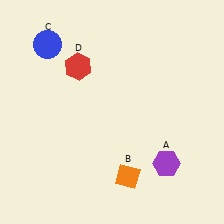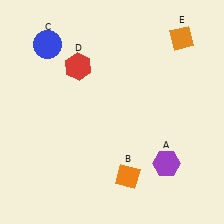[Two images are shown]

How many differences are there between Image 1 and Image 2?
There is 1 difference between the two images.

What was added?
An orange diamond (E) was added in Image 2.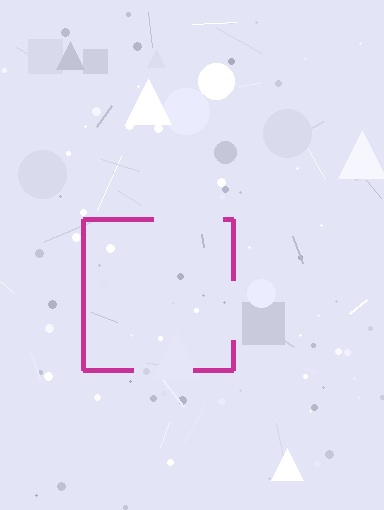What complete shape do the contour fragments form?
The contour fragments form a square.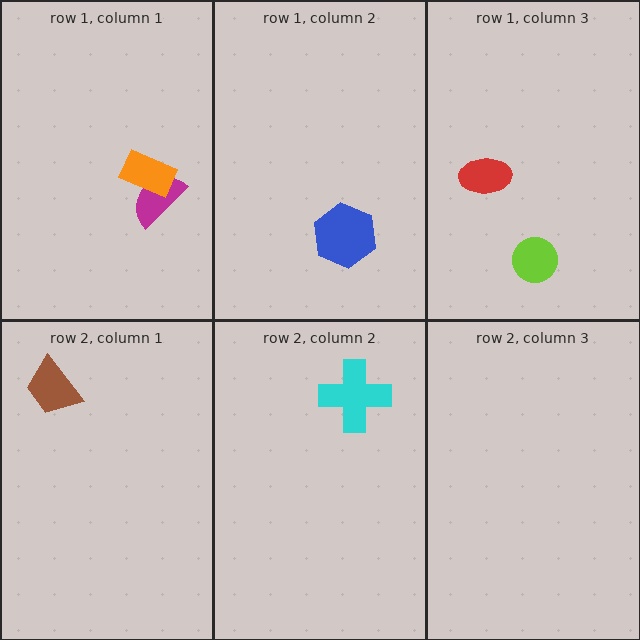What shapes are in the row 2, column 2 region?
The cyan cross.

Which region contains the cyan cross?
The row 2, column 2 region.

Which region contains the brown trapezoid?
The row 2, column 1 region.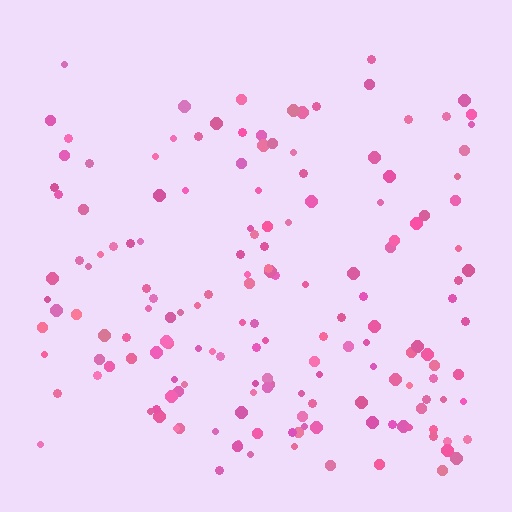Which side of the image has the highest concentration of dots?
The bottom.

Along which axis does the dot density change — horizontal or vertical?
Vertical.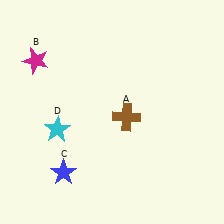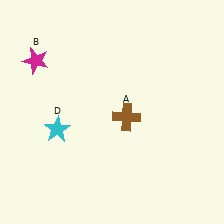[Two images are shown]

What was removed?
The blue star (C) was removed in Image 2.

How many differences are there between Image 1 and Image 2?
There is 1 difference between the two images.